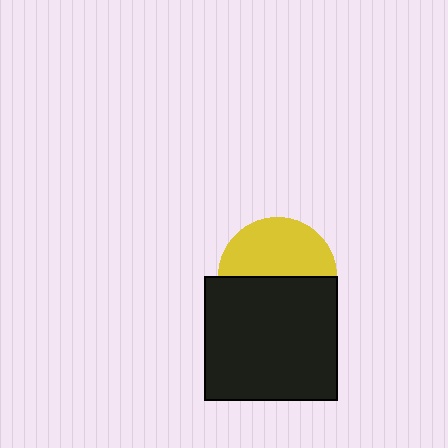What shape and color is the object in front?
The object in front is a black rectangle.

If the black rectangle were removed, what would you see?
You would see the complete yellow circle.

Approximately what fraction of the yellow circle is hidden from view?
Roughly 51% of the yellow circle is hidden behind the black rectangle.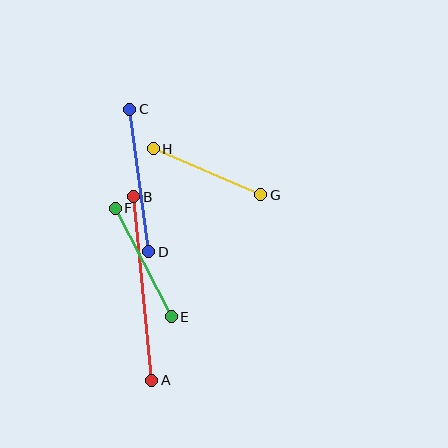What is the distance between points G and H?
The distance is approximately 117 pixels.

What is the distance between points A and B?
The distance is approximately 184 pixels.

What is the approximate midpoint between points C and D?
The midpoint is at approximately (139, 181) pixels.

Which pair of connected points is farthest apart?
Points A and B are farthest apart.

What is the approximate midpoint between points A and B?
The midpoint is at approximately (143, 289) pixels.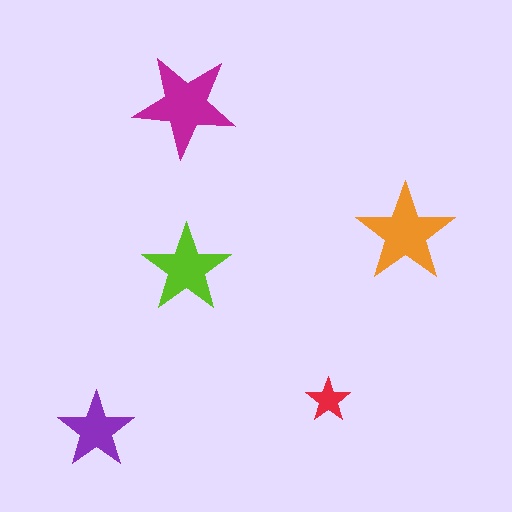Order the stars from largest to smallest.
the magenta one, the orange one, the lime one, the purple one, the red one.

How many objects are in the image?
There are 5 objects in the image.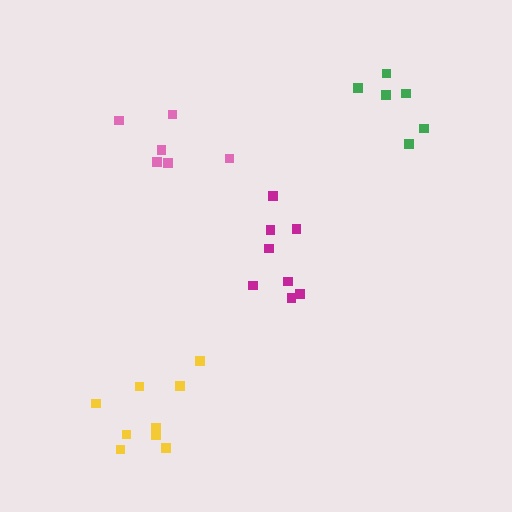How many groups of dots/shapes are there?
There are 4 groups.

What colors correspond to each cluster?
The clusters are colored: magenta, yellow, green, pink.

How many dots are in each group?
Group 1: 8 dots, Group 2: 9 dots, Group 3: 6 dots, Group 4: 6 dots (29 total).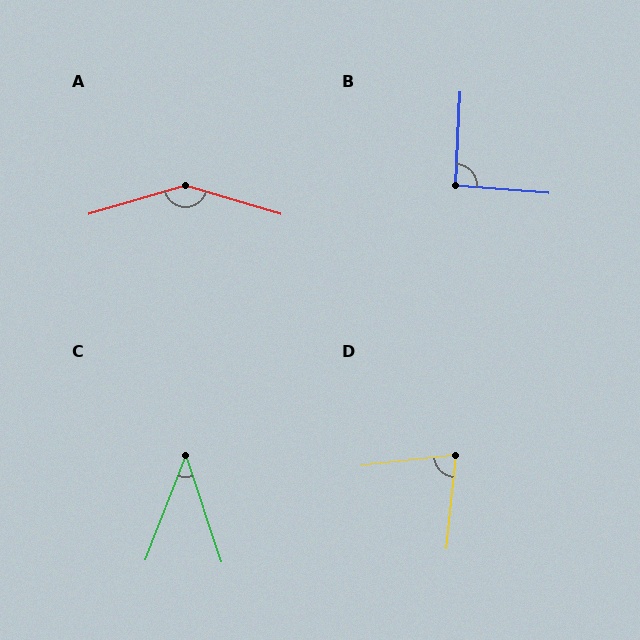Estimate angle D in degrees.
Approximately 78 degrees.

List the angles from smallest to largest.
C (40°), D (78°), B (92°), A (147°).